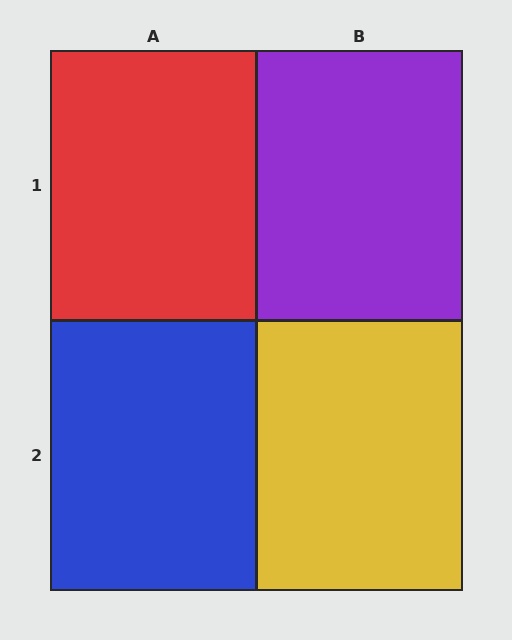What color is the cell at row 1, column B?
Purple.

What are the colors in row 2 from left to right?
Blue, yellow.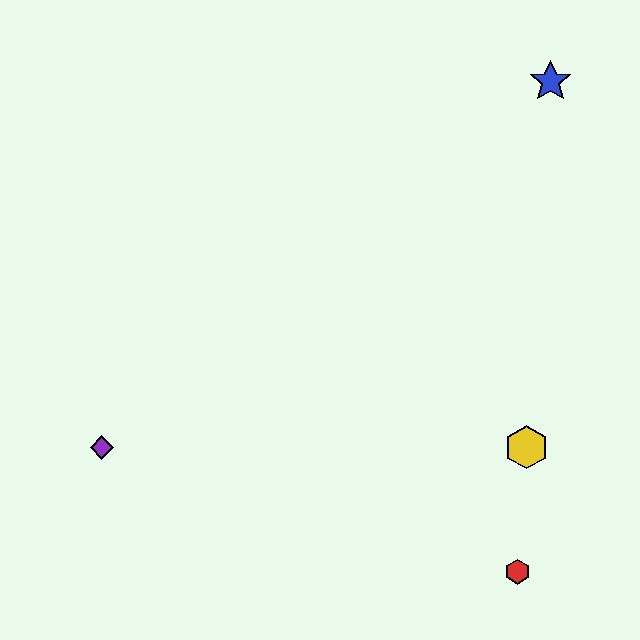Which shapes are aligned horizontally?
The green hexagon, the yellow hexagon, the purple diamond are aligned horizontally.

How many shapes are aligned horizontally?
3 shapes (the green hexagon, the yellow hexagon, the purple diamond) are aligned horizontally.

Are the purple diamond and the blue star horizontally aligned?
No, the purple diamond is at y≈447 and the blue star is at y≈81.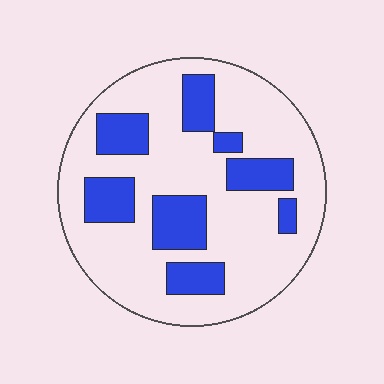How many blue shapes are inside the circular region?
8.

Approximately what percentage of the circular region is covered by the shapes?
Approximately 25%.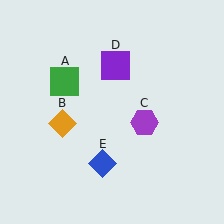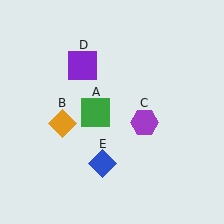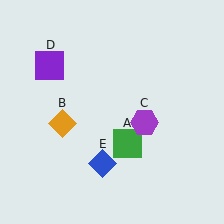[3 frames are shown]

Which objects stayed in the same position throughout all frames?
Orange diamond (object B) and purple hexagon (object C) and blue diamond (object E) remained stationary.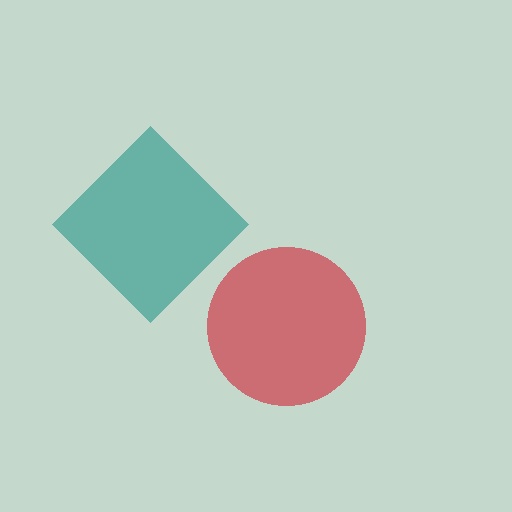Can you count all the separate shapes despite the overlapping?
Yes, there are 2 separate shapes.